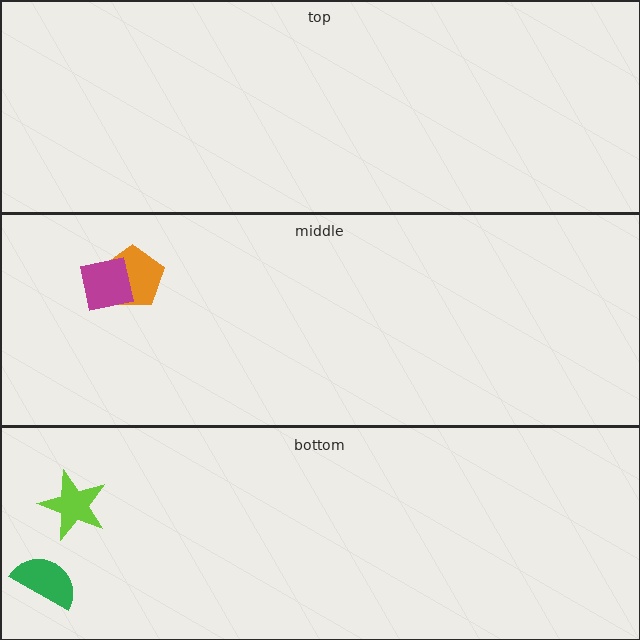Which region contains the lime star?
The bottom region.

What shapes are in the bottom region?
The lime star, the green semicircle.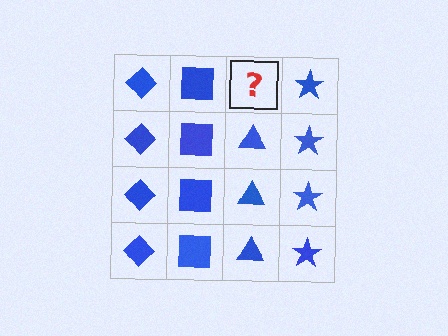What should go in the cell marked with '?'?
The missing cell should contain a blue triangle.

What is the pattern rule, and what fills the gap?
The rule is that each column has a consistent shape. The gap should be filled with a blue triangle.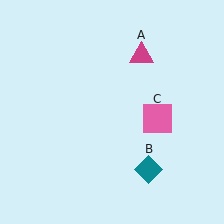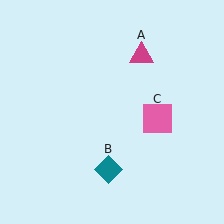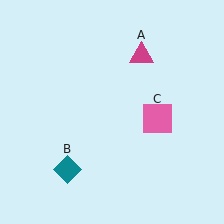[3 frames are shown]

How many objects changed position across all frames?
1 object changed position: teal diamond (object B).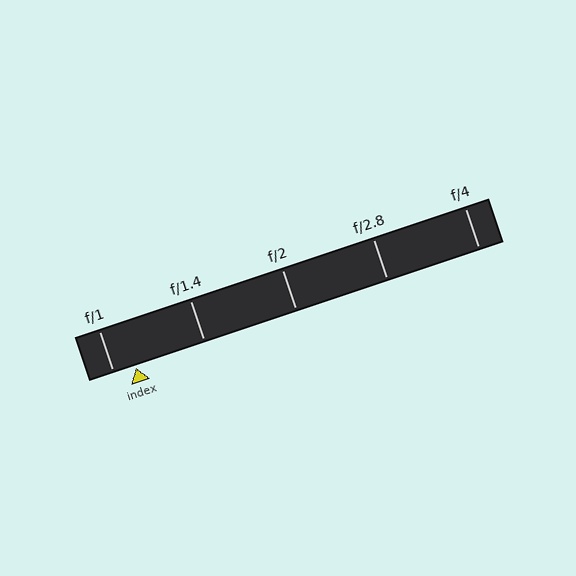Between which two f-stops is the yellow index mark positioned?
The index mark is between f/1 and f/1.4.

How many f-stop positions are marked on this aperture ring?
There are 5 f-stop positions marked.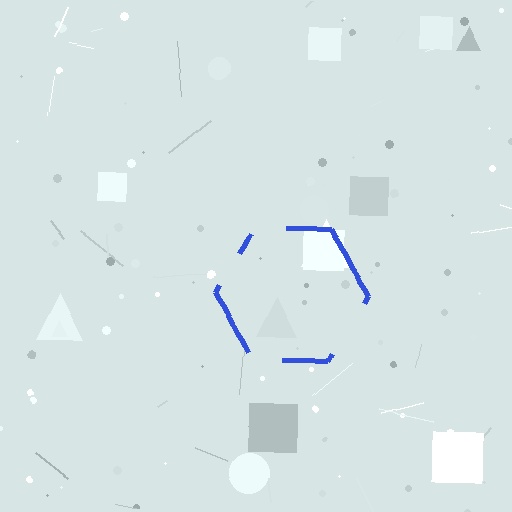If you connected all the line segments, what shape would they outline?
They would outline a hexagon.